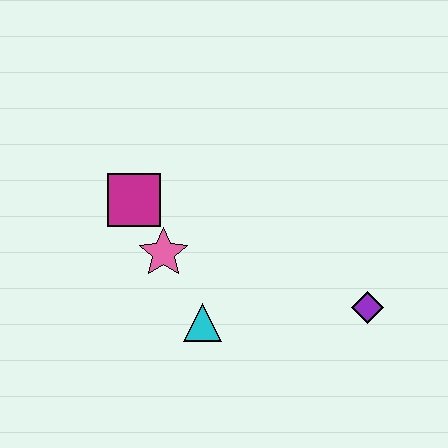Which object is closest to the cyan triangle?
The pink star is closest to the cyan triangle.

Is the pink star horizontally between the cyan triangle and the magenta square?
Yes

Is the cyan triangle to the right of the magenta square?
Yes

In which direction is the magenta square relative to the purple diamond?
The magenta square is to the left of the purple diamond.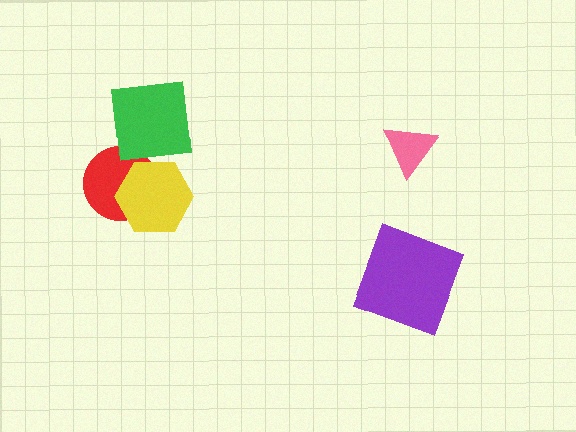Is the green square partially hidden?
No, no other shape covers it.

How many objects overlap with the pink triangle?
0 objects overlap with the pink triangle.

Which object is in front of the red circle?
The yellow hexagon is in front of the red circle.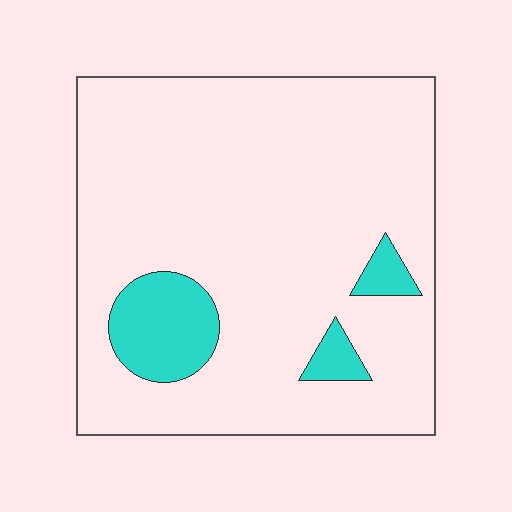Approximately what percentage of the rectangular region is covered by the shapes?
Approximately 10%.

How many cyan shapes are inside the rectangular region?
3.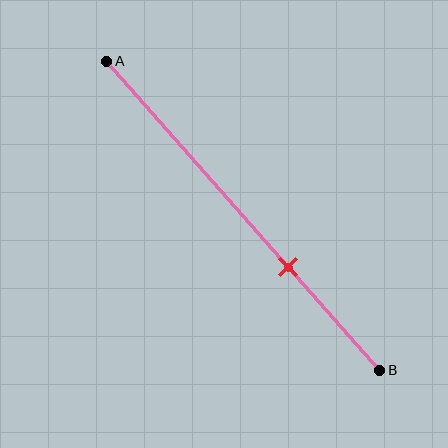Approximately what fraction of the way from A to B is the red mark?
The red mark is approximately 65% of the way from A to B.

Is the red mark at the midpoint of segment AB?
No, the mark is at about 65% from A, not at the 50% midpoint.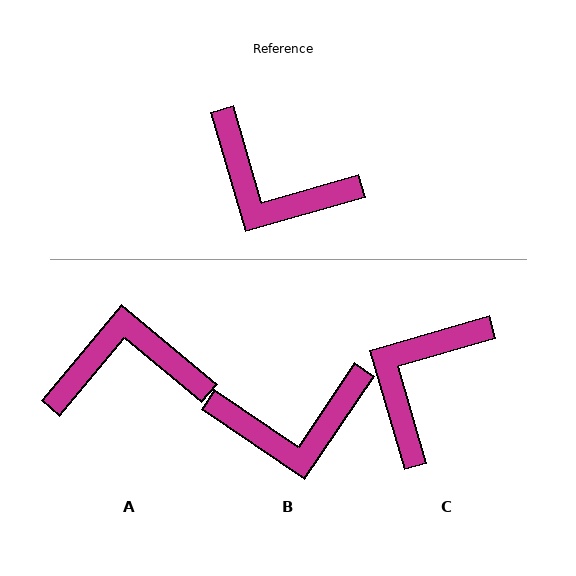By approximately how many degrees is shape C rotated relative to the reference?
Approximately 90 degrees clockwise.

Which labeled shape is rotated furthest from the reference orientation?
A, about 146 degrees away.